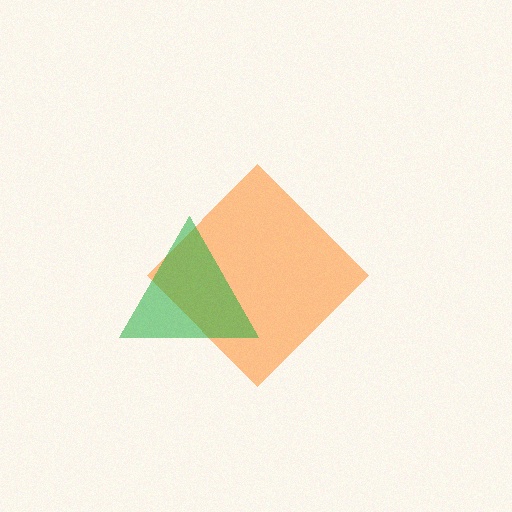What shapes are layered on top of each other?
The layered shapes are: an orange diamond, a green triangle.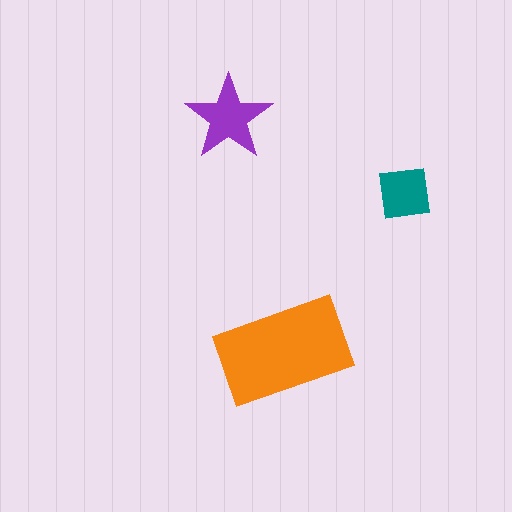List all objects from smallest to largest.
The teal square, the purple star, the orange rectangle.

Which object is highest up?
The purple star is topmost.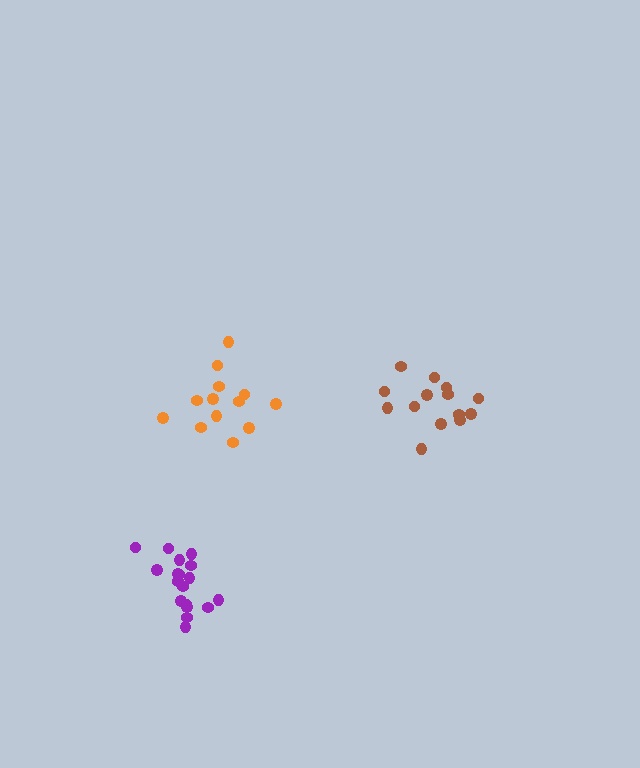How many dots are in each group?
Group 1: 18 dots, Group 2: 13 dots, Group 3: 14 dots (45 total).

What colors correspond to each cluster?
The clusters are colored: purple, orange, brown.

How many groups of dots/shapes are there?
There are 3 groups.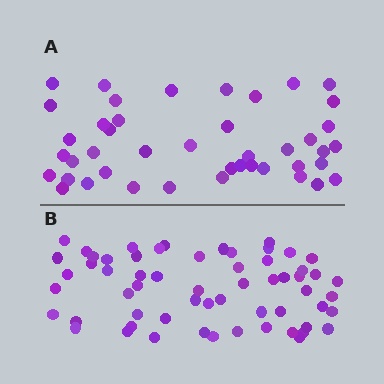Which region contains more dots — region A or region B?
Region B (the bottom region) has more dots.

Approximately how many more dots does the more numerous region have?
Region B has approximately 15 more dots than region A.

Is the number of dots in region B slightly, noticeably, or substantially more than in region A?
Region B has noticeably more, but not dramatically so. The ratio is roughly 1.4 to 1.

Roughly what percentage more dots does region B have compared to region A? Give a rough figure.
About 40% more.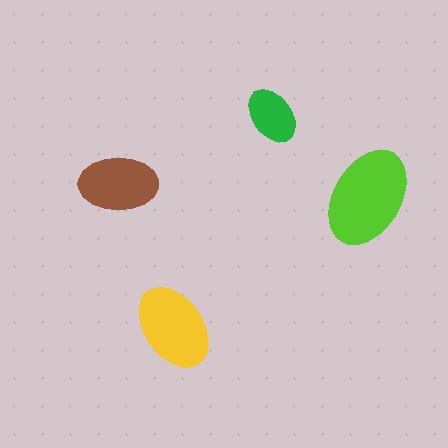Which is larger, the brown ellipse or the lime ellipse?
The lime one.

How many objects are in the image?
There are 4 objects in the image.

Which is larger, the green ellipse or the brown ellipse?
The brown one.